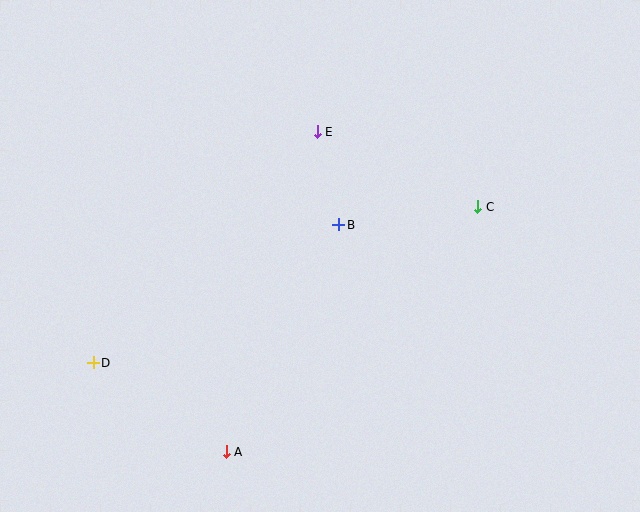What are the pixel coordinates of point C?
Point C is at (478, 207).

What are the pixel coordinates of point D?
Point D is at (93, 363).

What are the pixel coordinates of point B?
Point B is at (339, 225).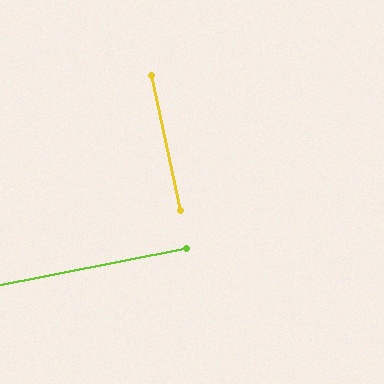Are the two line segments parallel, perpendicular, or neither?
Perpendicular — they meet at approximately 89°.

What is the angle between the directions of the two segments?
Approximately 89 degrees.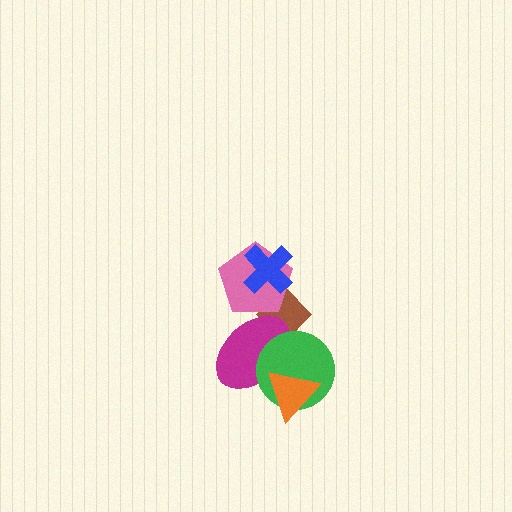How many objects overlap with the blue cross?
2 objects overlap with the blue cross.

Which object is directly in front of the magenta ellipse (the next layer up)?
The green circle is directly in front of the magenta ellipse.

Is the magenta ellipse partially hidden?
Yes, it is partially covered by another shape.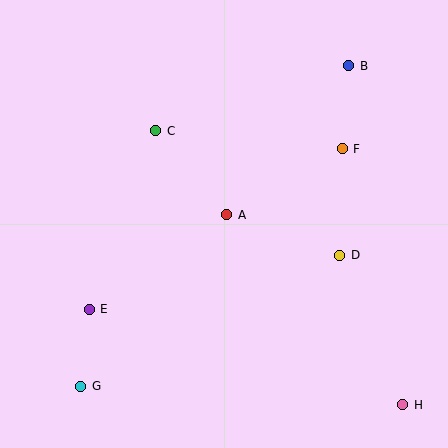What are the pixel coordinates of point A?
Point A is at (227, 215).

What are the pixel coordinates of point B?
Point B is at (349, 66).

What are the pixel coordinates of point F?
Point F is at (342, 149).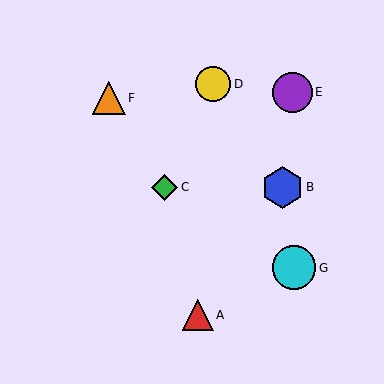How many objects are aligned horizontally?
2 objects (B, C) are aligned horizontally.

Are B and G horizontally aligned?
No, B is at y≈187 and G is at y≈268.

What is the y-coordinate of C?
Object C is at y≈187.